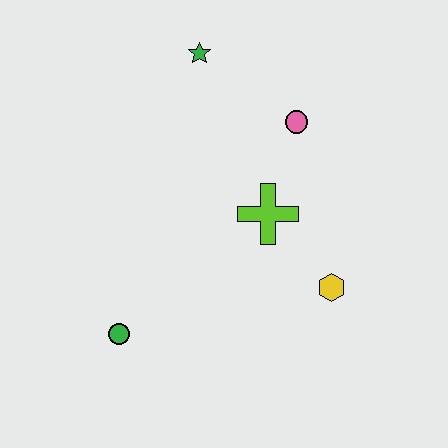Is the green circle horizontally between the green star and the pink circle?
No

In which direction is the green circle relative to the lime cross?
The green circle is to the left of the lime cross.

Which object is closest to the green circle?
The lime cross is closest to the green circle.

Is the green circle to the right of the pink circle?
No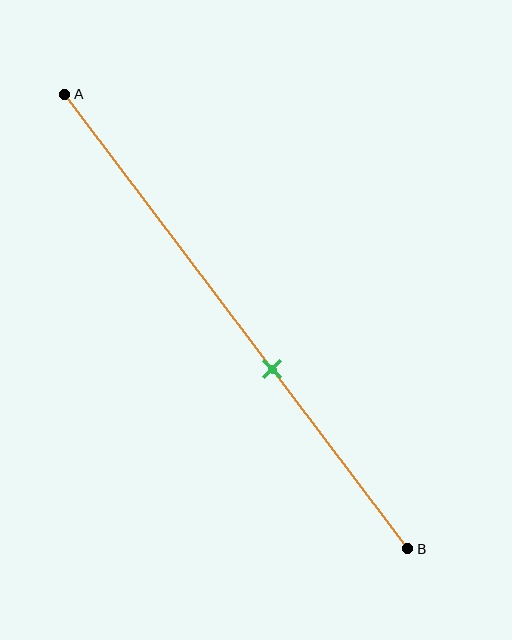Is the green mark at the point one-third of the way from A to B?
No, the mark is at about 60% from A, not at the 33% one-third point.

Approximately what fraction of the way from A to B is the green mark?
The green mark is approximately 60% of the way from A to B.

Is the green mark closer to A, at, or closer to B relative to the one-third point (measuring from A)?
The green mark is closer to point B than the one-third point of segment AB.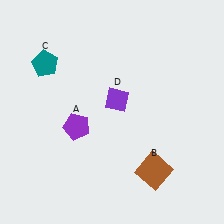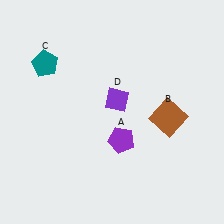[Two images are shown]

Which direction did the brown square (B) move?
The brown square (B) moved up.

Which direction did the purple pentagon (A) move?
The purple pentagon (A) moved right.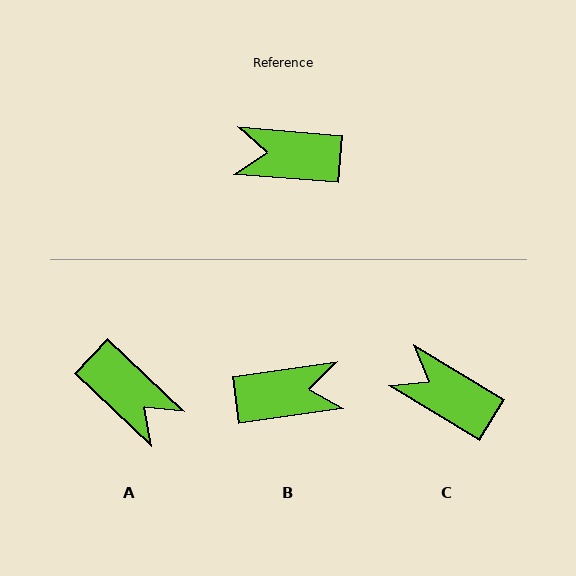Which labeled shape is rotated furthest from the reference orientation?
B, about 167 degrees away.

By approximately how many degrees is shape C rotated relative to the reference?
Approximately 26 degrees clockwise.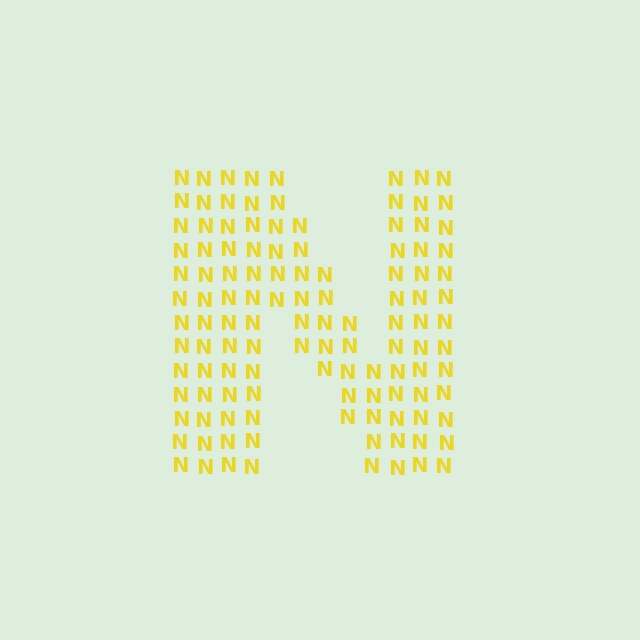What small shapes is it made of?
It is made of small letter N's.